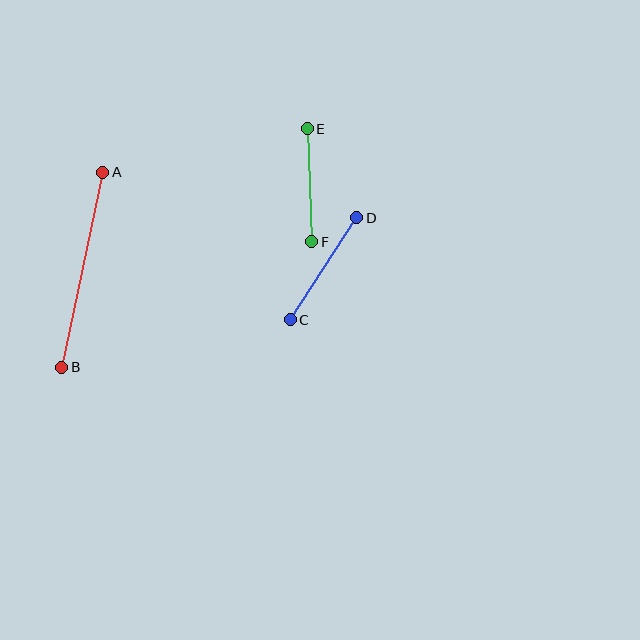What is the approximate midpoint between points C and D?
The midpoint is at approximately (324, 269) pixels.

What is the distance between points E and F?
The distance is approximately 113 pixels.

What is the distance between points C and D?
The distance is approximately 122 pixels.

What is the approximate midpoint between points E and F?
The midpoint is at approximately (309, 185) pixels.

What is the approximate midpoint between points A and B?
The midpoint is at approximately (82, 270) pixels.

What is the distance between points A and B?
The distance is approximately 199 pixels.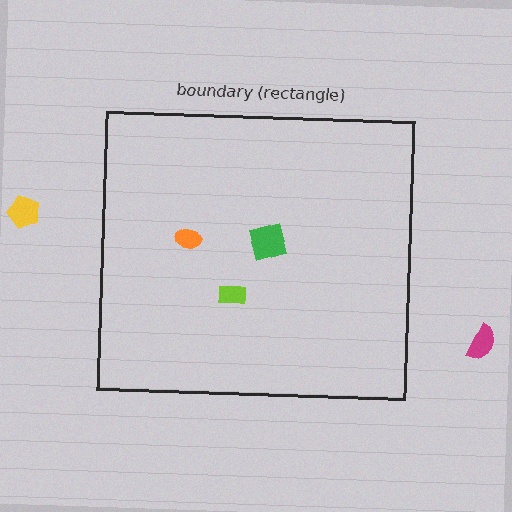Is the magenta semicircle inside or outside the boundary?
Outside.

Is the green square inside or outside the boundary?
Inside.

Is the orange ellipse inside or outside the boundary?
Inside.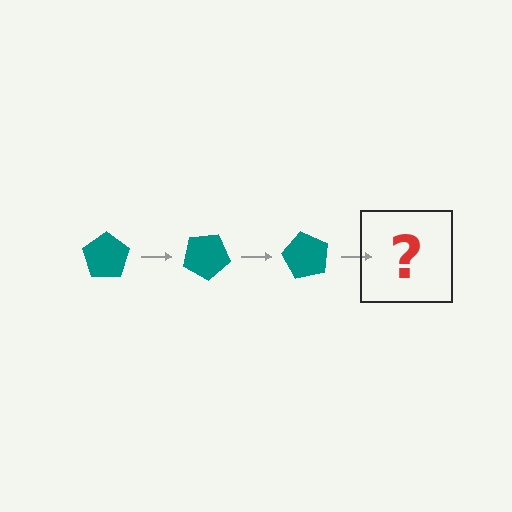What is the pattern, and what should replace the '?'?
The pattern is that the pentagon rotates 30 degrees each step. The '?' should be a teal pentagon rotated 90 degrees.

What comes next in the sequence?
The next element should be a teal pentagon rotated 90 degrees.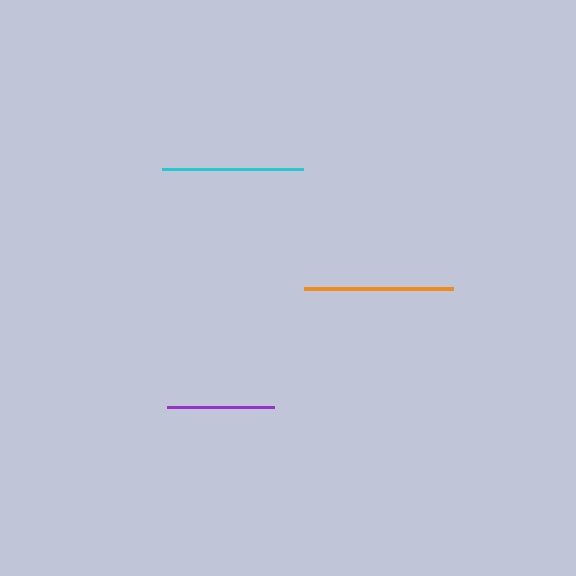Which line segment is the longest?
The orange line is the longest at approximately 149 pixels.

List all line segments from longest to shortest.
From longest to shortest: orange, cyan, purple.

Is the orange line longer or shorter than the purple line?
The orange line is longer than the purple line.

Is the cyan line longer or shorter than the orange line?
The orange line is longer than the cyan line.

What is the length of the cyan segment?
The cyan segment is approximately 141 pixels long.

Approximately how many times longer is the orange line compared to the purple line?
The orange line is approximately 1.4 times the length of the purple line.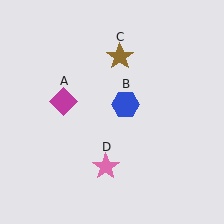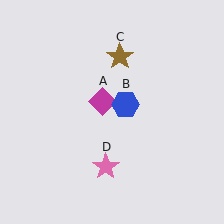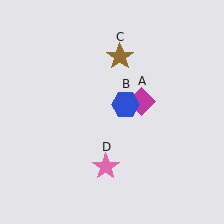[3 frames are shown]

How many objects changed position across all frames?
1 object changed position: magenta diamond (object A).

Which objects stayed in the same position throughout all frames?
Blue hexagon (object B) and brown star (object C) and pink star (object D) remained stationary.